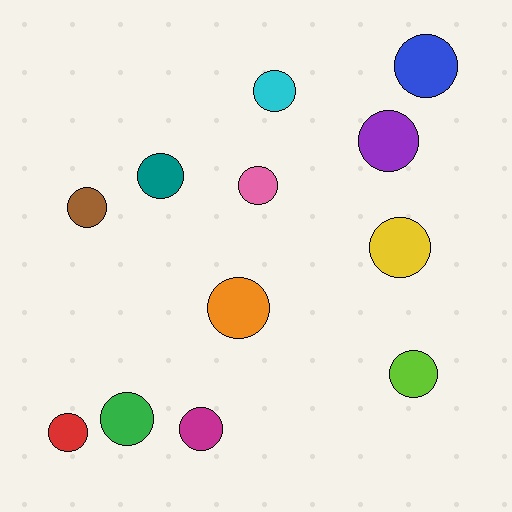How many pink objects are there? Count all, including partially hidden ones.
There is 1 pink object.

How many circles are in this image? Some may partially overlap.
There are 12 circles.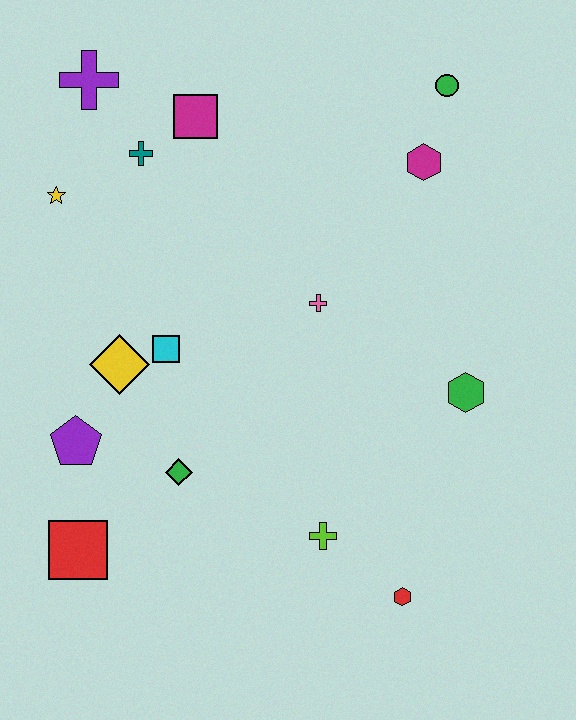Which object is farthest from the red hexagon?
The purple cross is farthest from the red hexagon.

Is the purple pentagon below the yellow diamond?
Yes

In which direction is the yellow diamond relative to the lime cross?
The yellow diamond is to the left of the lime cross.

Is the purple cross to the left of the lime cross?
Yes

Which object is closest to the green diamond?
The purple pentagon is closest to the green diamond.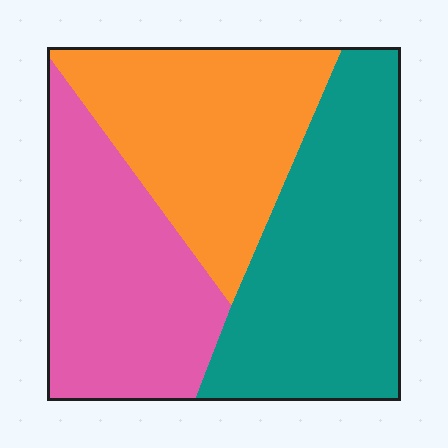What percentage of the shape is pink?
Pink covers around 30% of the shape.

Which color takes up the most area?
Teal, at roughly 40%.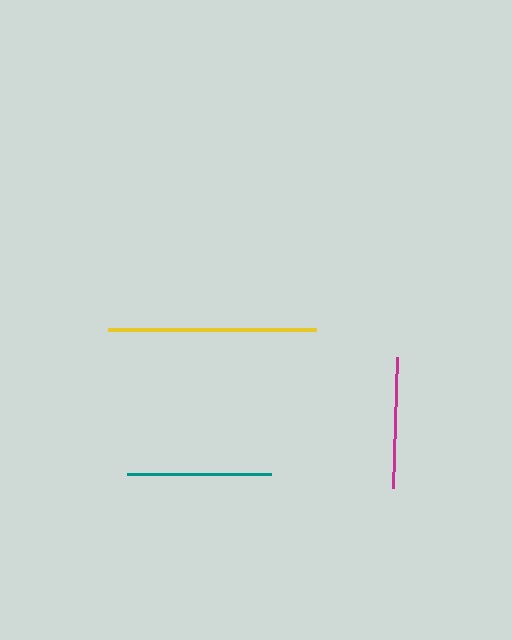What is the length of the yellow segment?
The yellow segment is approximately 208 pixels long.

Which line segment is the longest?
The yellow line is the longest at approximately 208 pixels.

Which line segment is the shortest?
The magenta line is the shortest at approximately 131 pixels.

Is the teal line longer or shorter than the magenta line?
The teal line is longer than the magenta line.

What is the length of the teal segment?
The teal segment is approximately 144 pixels long.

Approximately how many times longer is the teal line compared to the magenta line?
The teal line is approximately 1.1 times the length of the magenta line.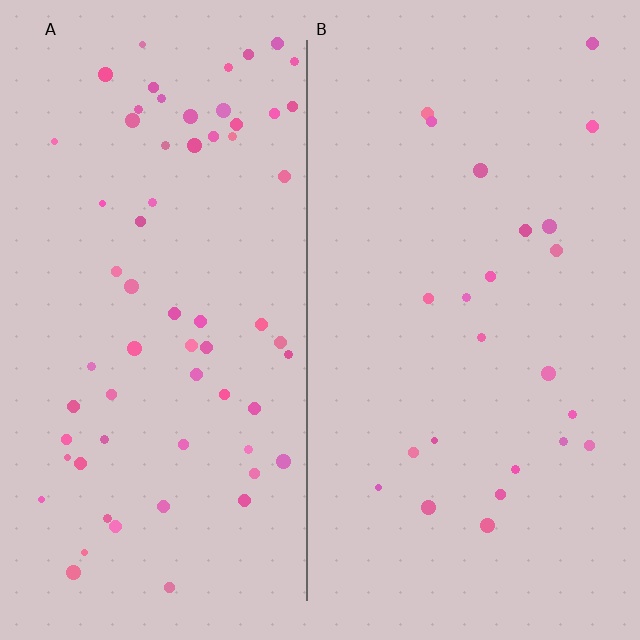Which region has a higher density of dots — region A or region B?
A (the left).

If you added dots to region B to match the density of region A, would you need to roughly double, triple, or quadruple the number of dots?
Approximately triple.